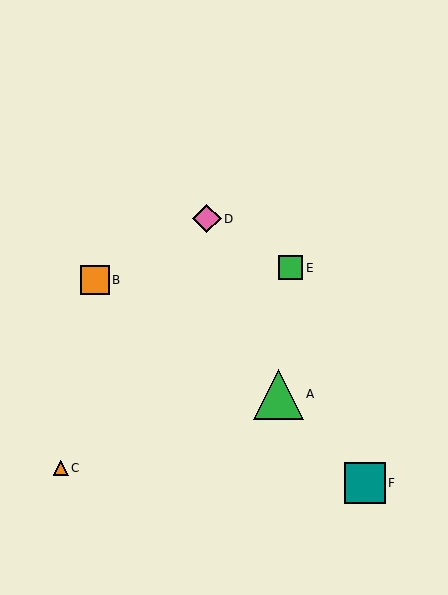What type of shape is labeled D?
Shape D is a pink diamond.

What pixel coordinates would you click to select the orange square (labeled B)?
Click at (95, 280) to select the orange square B.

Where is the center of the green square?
The center of the green square is at (291, 268).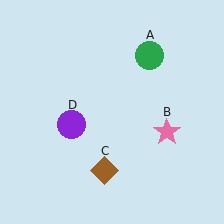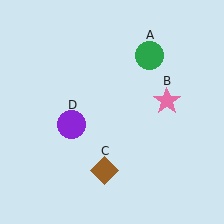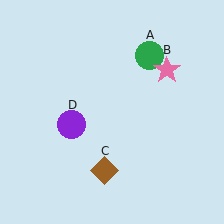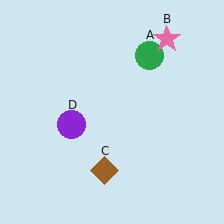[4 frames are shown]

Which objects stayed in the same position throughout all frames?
Green circle (object A) and brown diamond (object C) and purple circle (object D) remained stationary.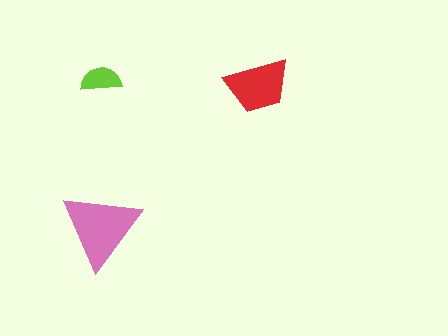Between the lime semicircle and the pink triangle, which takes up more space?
The pink triangle.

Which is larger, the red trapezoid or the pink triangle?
The pink triangle.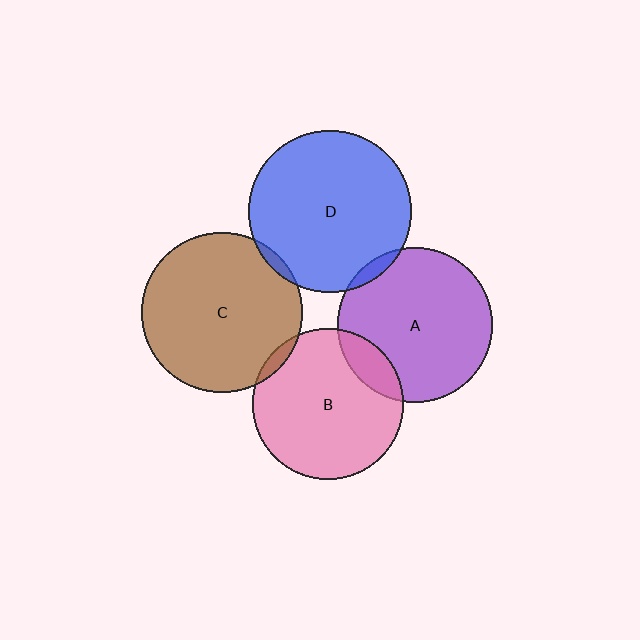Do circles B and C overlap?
Yes.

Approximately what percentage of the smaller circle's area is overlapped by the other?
Approximately 5%.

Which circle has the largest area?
Circle D (blue).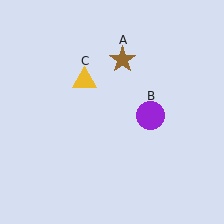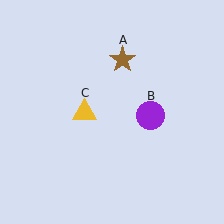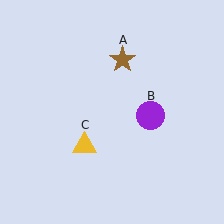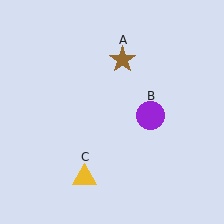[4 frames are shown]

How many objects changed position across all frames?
1 object changed position: yellow triangle (object C).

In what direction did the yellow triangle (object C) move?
The yellow triangle (object C) moved down.